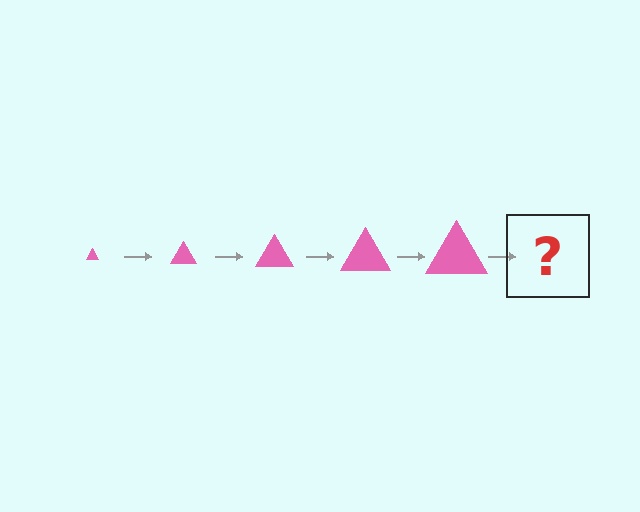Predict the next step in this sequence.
The next step is a pink triangle, larger than the previous one.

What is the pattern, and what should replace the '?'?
The pattern is that the triangle gets progressively larger each step. The '?' should be a pink triangle, larger than the previous one.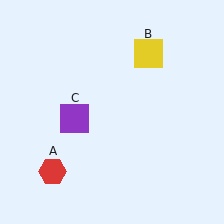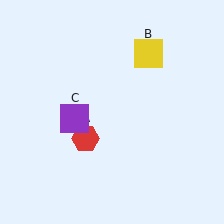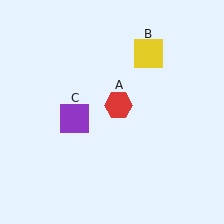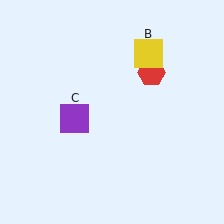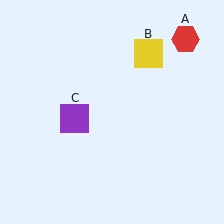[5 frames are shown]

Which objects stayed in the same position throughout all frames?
Yellow square (object B) and purple square (object C) remained stationary.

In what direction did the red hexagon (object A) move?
The red hexagon (object A) moved up and to the right.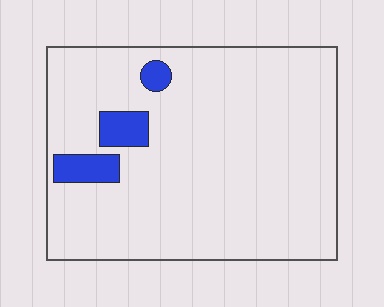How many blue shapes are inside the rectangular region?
3.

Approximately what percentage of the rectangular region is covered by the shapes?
Approximately 5%.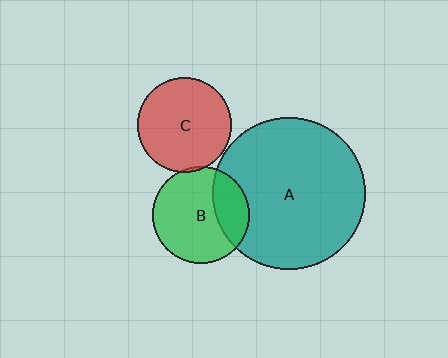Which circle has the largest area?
Circle A (teal).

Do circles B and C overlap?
Yes.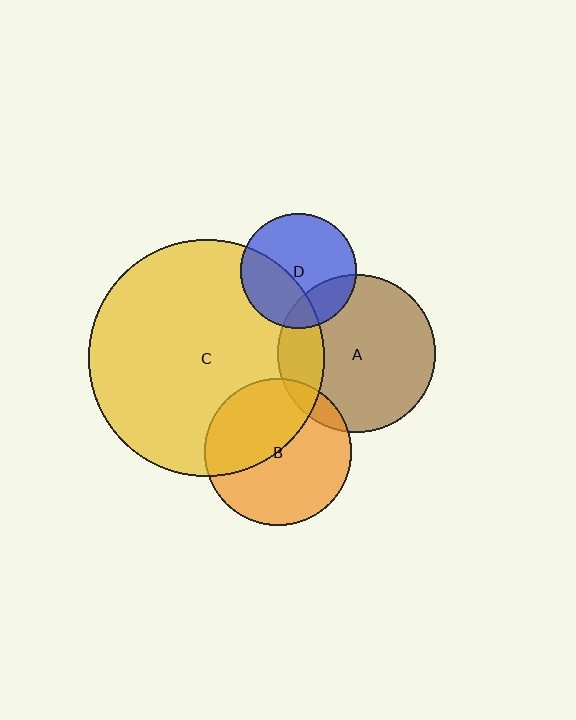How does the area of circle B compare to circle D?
Approximately 1.6 times.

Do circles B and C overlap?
Yes.